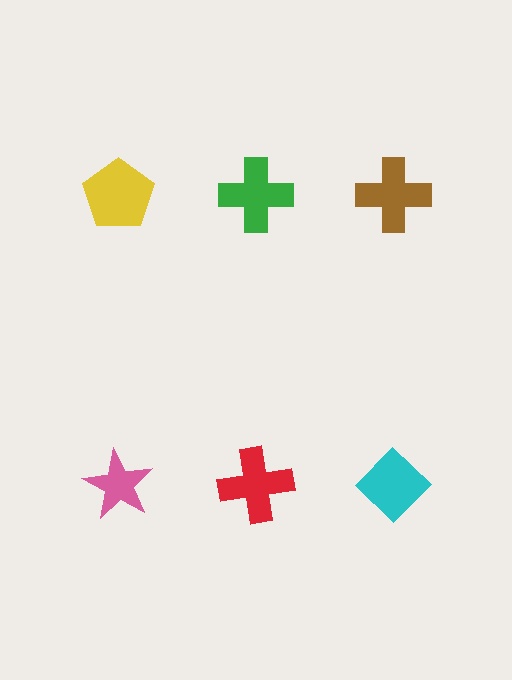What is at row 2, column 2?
A red cross.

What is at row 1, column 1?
A yellow pentagon.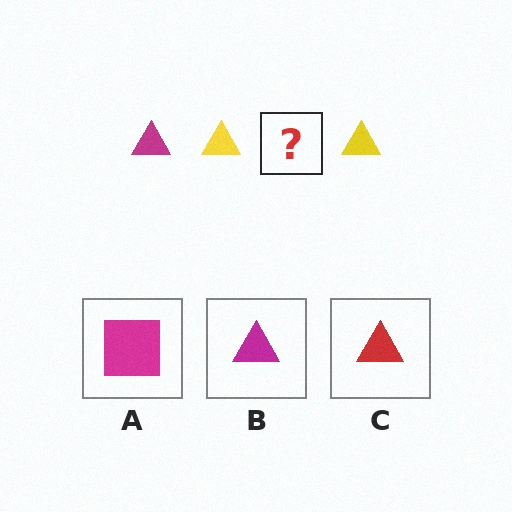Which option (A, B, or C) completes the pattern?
B.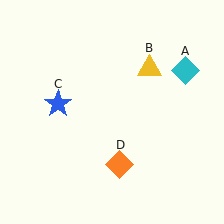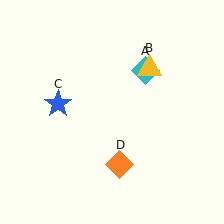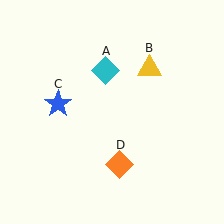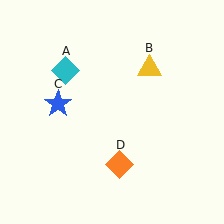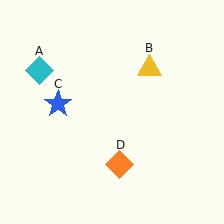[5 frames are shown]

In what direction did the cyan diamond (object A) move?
The cyan diamond (object A) moved left.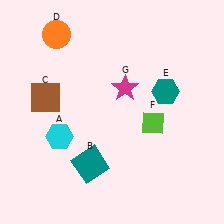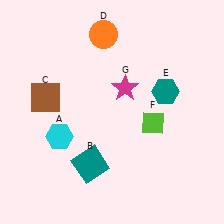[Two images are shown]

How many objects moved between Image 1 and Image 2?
1 object moved between the two images.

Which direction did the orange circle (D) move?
The orange circle (D) moved right.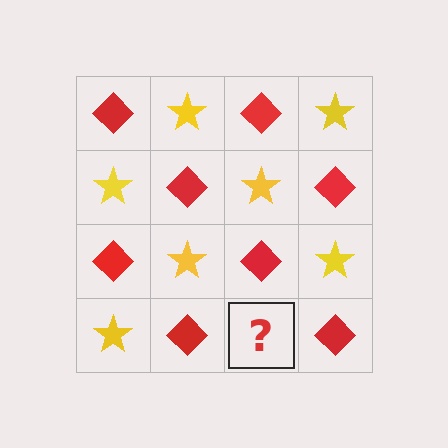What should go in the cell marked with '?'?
The missing cell should contain a yellow star.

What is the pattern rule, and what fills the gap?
The rule is that it alternates red diamond and yellow star in a checkerboard pattern. The gap should be filled with a yellow star.